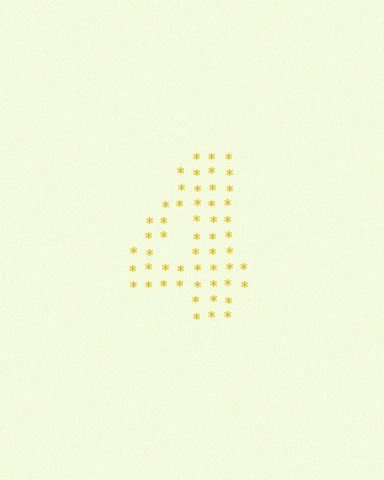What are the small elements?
The small elements are asterisks.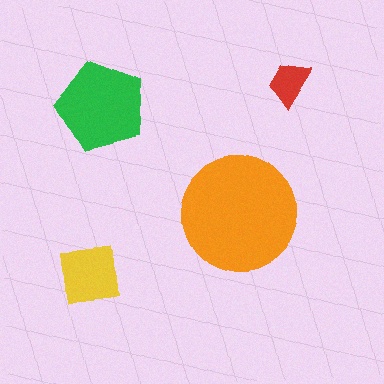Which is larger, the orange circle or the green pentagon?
The orange circle.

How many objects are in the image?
There are 4 objects in the image.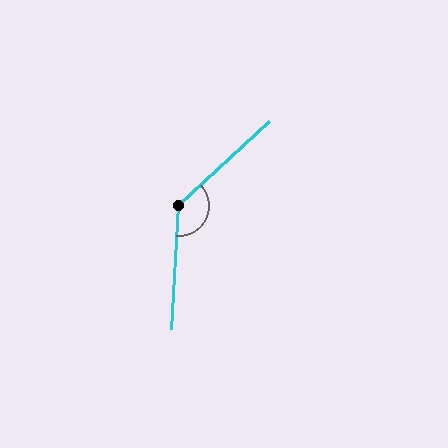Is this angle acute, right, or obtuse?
It is obtuse.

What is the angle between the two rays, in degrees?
Approximately 137 degrees.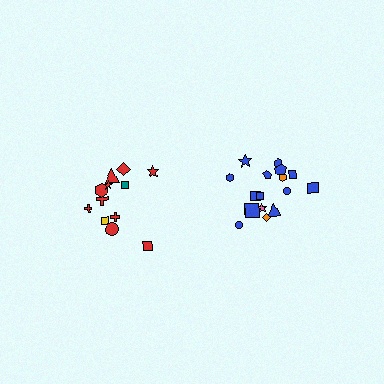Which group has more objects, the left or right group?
The right group.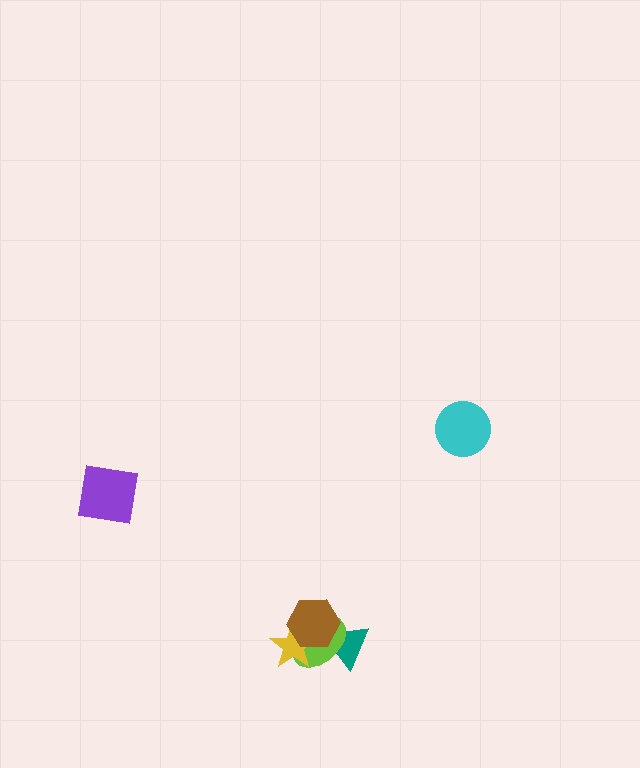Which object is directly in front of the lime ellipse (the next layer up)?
The yellow star is directly in front of the lime ellipse.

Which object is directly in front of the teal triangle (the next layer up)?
The lime ellipse is directly in front of the teal triangle.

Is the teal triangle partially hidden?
Yes, it is partially covered by another shape.